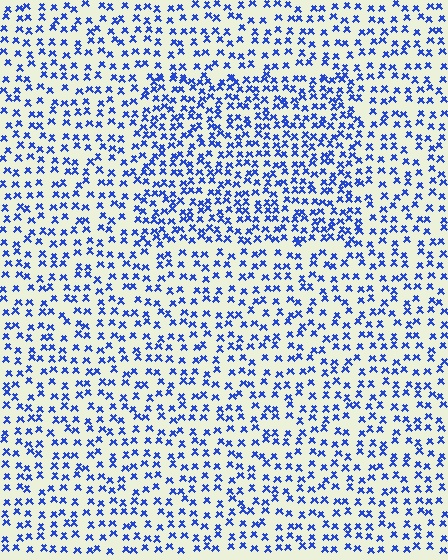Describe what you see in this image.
The image contains small blue elements arranged at two different densities. A rectangle-shaped region is visible where the elements are more densely packed than the surrounding area.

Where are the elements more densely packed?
The elements are more densely packed inside the rectangle boundary.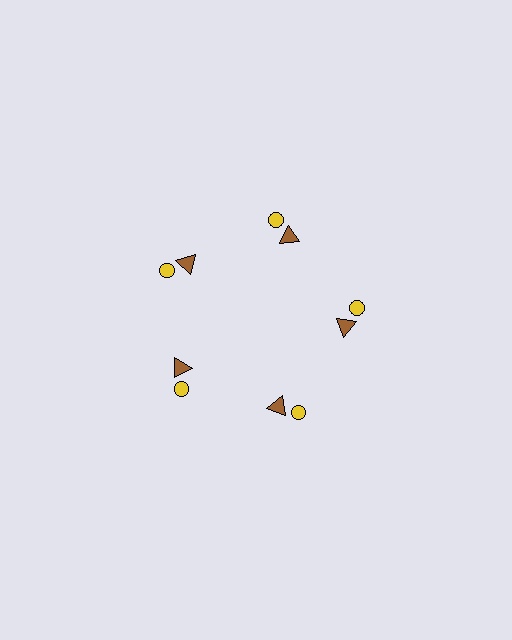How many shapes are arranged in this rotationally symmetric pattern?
There are 10 shapes, arranged in 5 groups of 2.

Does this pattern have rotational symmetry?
Yes, this pattern has 5-fold rotational symmetry. It looks the same after rotating 72 degrees around the center.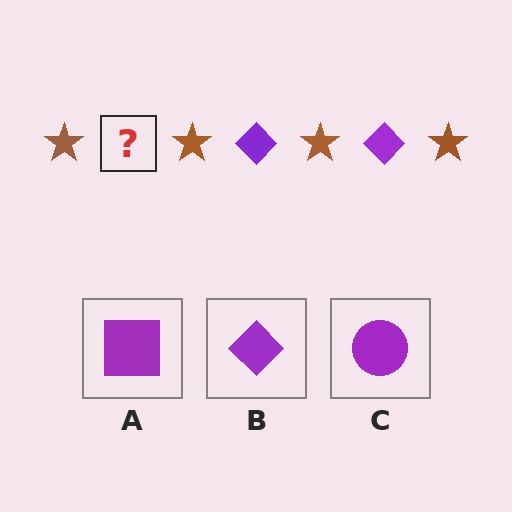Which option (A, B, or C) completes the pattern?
B.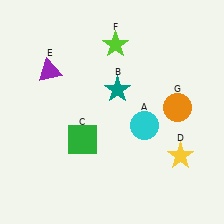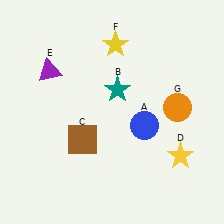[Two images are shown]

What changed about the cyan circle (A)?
In Image 1, A is cyan. In Image 2, it changed to blue.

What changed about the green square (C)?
In Image 1, C is green. In Image 2, it changed to brown.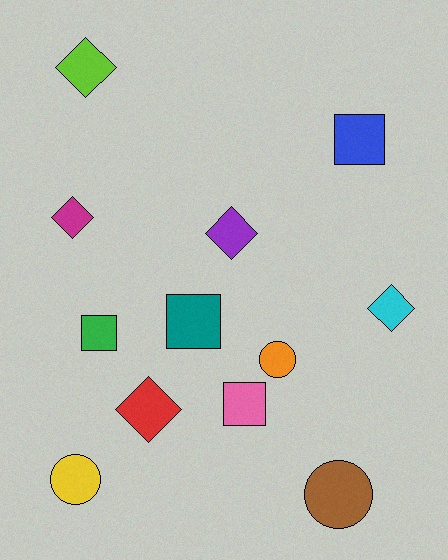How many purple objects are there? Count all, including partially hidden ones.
There is 1 purple object.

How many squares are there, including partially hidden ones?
There are 4 squares.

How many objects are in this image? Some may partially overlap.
There are 12 objects.